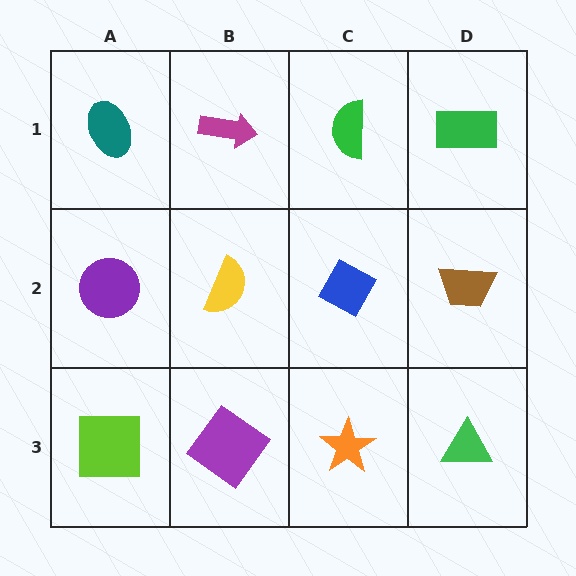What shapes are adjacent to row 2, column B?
A magenta arrow (row 1, column B), a purple diamond (row 3, column B), a purple circle (row 2, column A), a blue diamond (row 2, column C).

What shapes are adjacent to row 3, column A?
A purple circle (row 2, column A), a purple diamond (row 3, column B).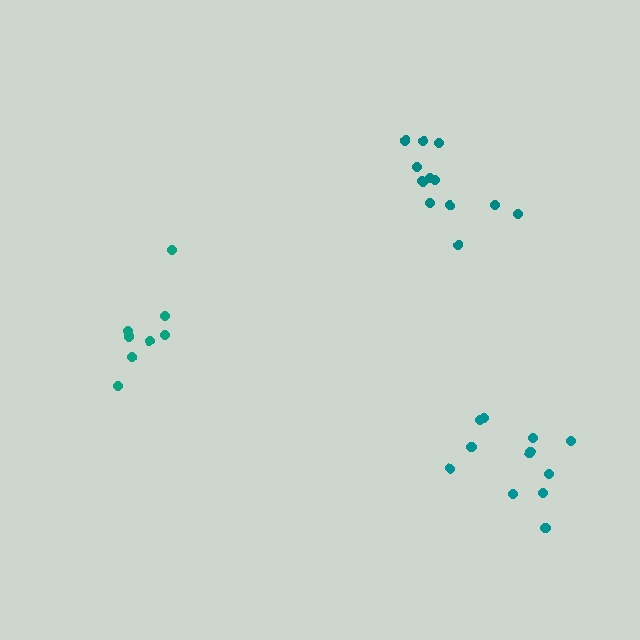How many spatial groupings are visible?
There are 3 spatial groupings.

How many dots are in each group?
Group 1: 13 dots, Group 2: 11 dots, Group 3: 8 dots (32 total).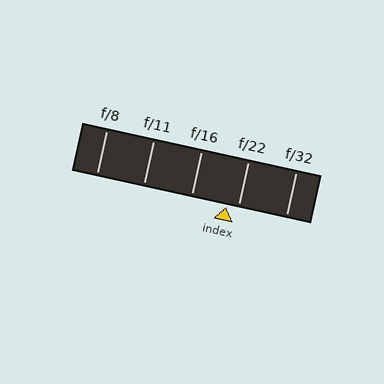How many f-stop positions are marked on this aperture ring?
There are 5 f-stop positions marked.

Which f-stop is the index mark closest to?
The index mark is closest to f/22.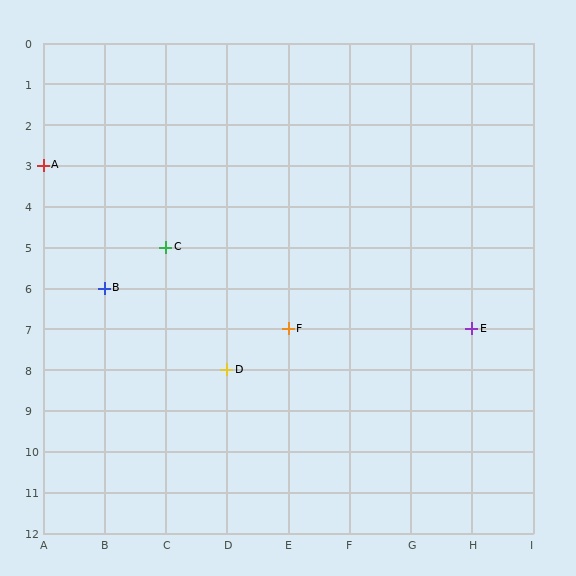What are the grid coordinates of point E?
Point E is at grid coordinates (H, 7).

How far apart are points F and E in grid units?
Points F and E are 3 columns apart.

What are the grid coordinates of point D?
Point D is at grid coordinates (D, 8).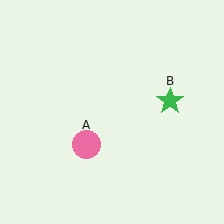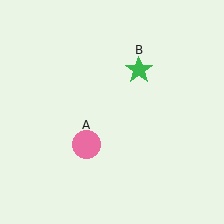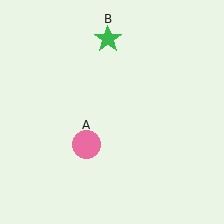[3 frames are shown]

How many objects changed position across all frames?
1 object changed position: green star (object B).